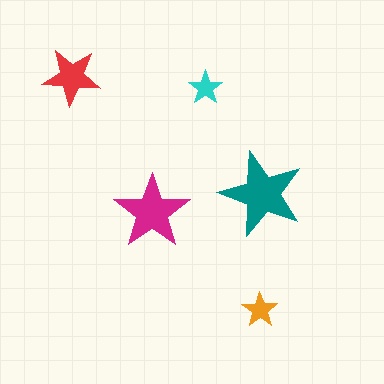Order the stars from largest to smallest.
the teal one, the magenta one, the red one, the orange one, the cyan one.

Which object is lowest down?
The orange star is bottommost.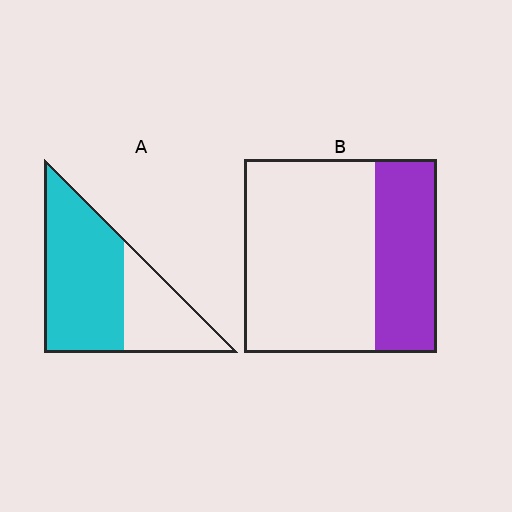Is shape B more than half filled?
No.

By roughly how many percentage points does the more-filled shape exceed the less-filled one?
By roughly 35 percentage points (A over B).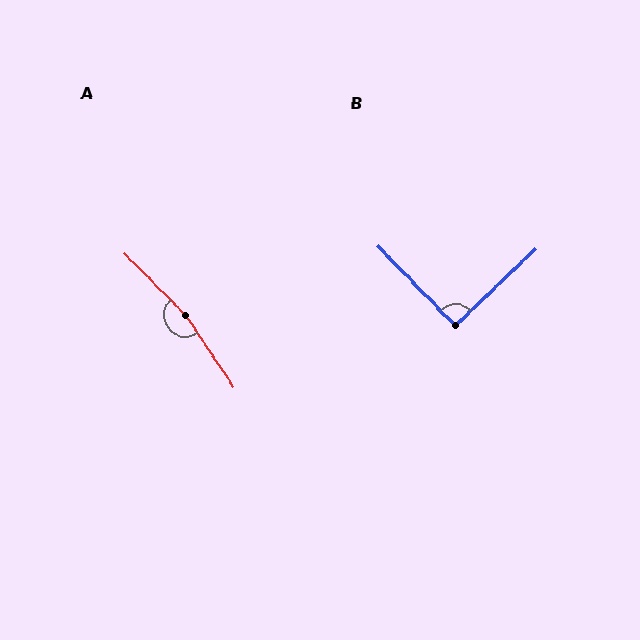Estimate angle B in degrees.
Approximately 91 degrees.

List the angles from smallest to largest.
B (91°), A (169°).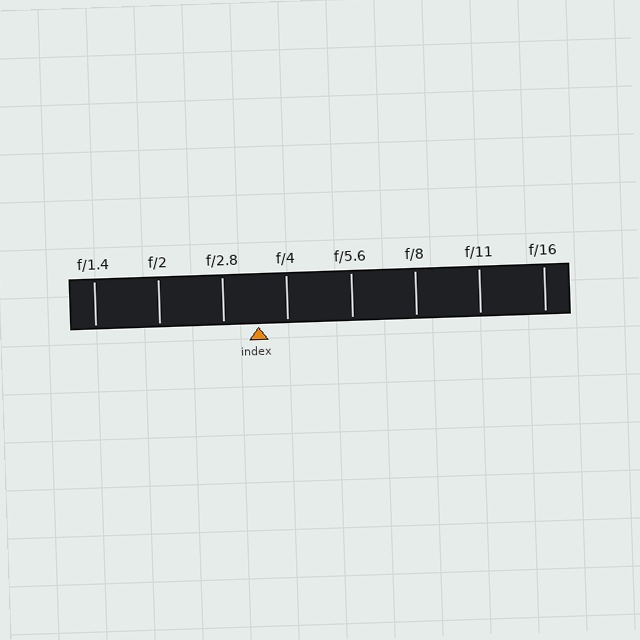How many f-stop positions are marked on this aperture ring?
There are 8 f-stop positions marked.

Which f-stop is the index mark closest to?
The index mark is closest to f/4.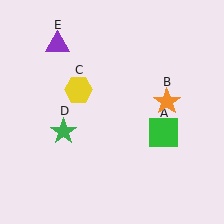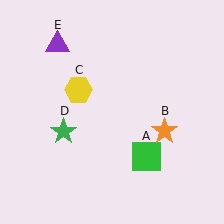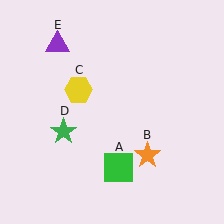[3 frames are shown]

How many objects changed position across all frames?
2 objects changed position: green square (object A), orange star (object B).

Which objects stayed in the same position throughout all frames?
Yellow hexagon (object C) and green star (object D) and purple triangle (object E) remained stationary.